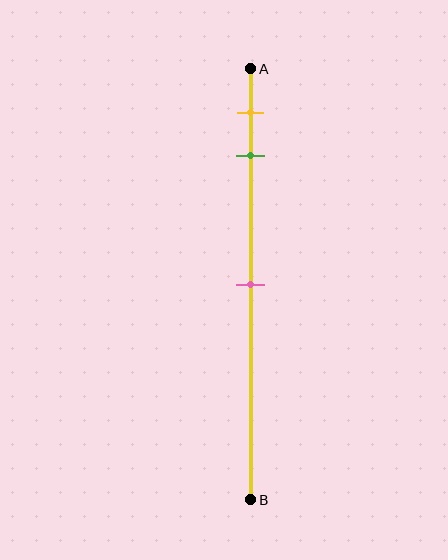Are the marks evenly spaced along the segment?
No, the marks are not evenly spaced.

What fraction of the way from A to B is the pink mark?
The pink mark is approximately 50% (0.5) of the way from A to B.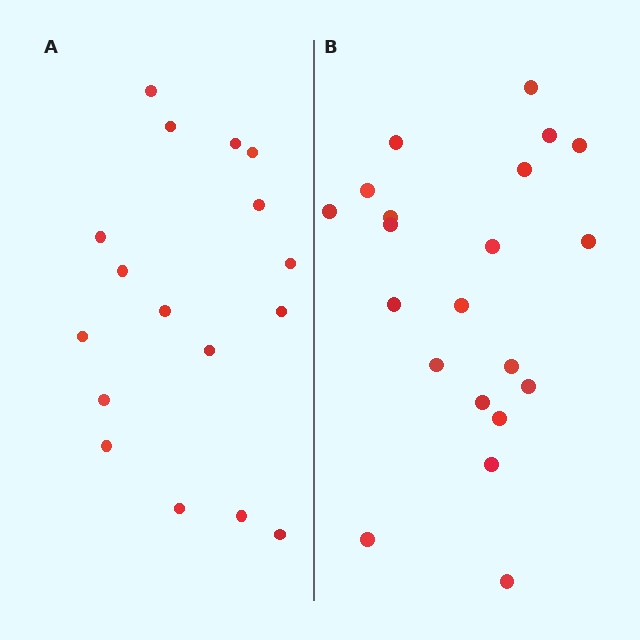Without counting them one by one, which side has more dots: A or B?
Region B (the right region) has more dots.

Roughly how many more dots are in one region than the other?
Region B has about 4 more dots than region A.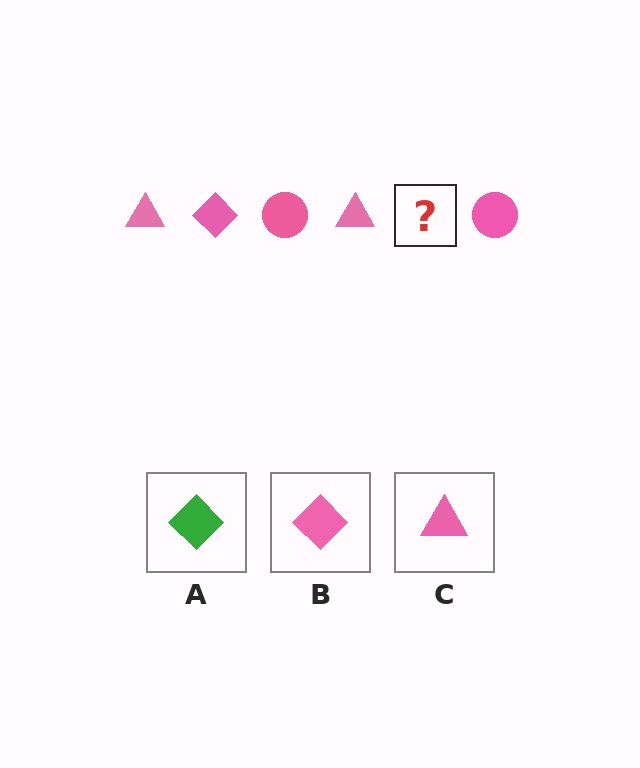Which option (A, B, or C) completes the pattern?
B.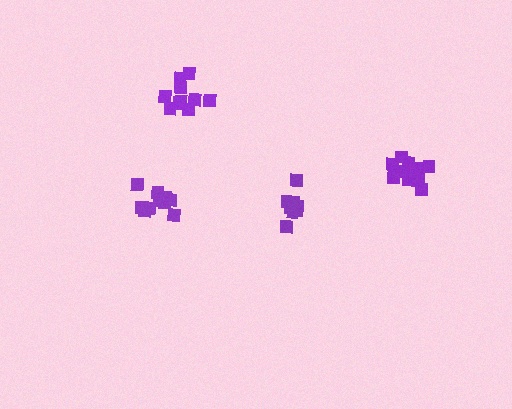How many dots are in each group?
Group 1: 11 dots, Group 2: 9 dots, Group 3: 12 dots, Group 4: 10 dots (42 total).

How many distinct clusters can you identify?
There are 4 distinct clusters.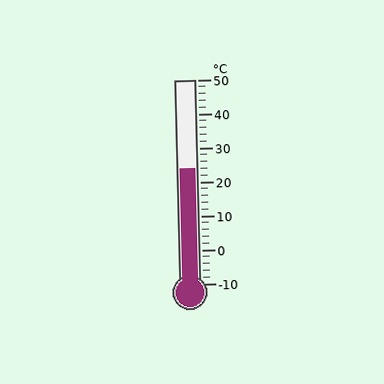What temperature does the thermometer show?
The thermometer shows approximately 24°C.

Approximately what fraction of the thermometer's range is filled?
The thermometer is filled to approximately 55% of its range.